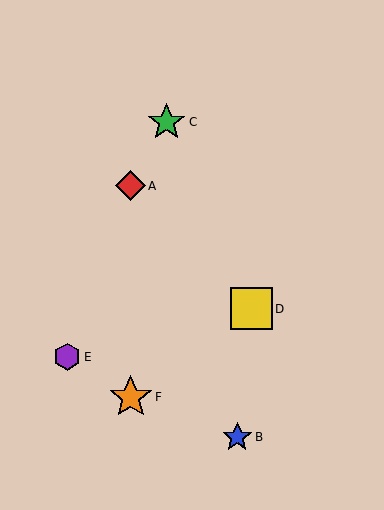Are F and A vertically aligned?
Yes, both are at x≈131.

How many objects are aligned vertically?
2 objects (A, F) are aligned vertically.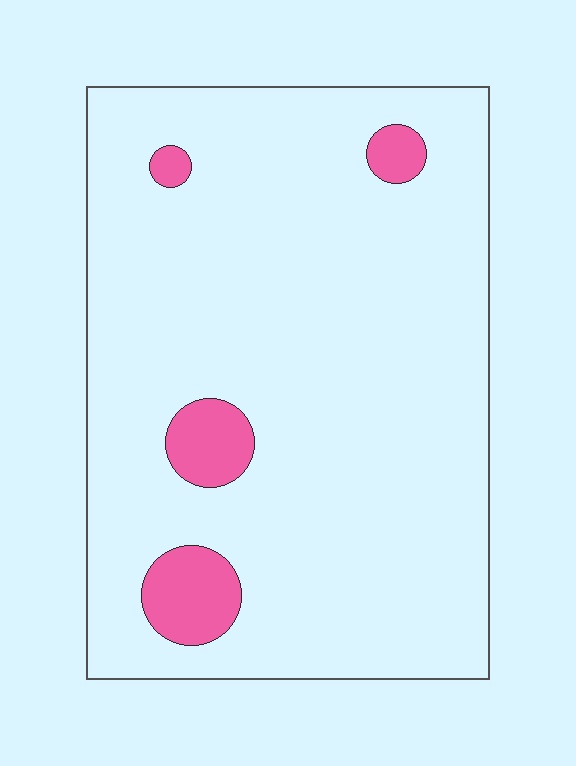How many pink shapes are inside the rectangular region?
4.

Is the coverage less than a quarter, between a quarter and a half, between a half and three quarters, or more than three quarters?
Less than a quarter.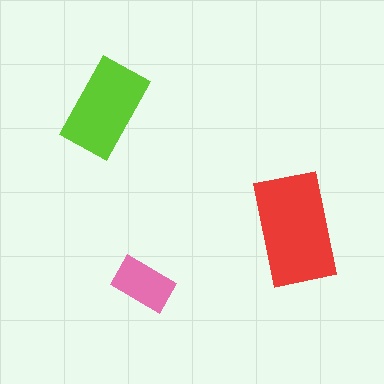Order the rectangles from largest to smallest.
the red one, the lime one, the pink one.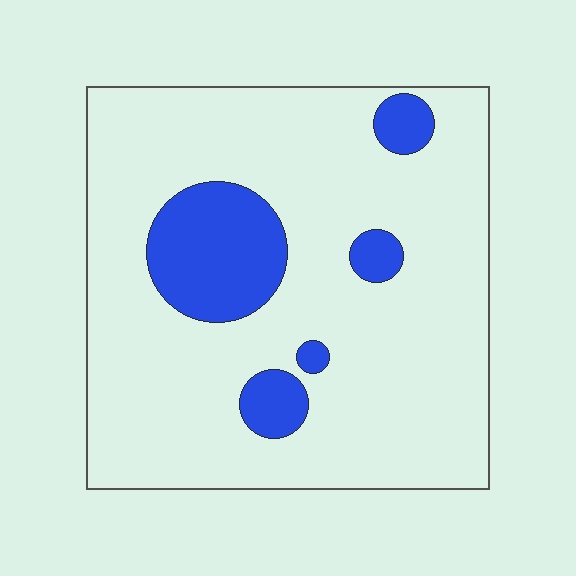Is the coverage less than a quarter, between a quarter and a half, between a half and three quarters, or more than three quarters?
Less than a quarter.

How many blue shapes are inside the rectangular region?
5.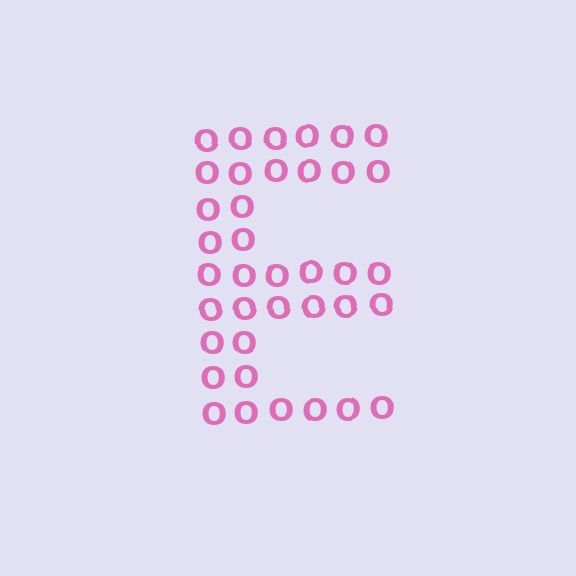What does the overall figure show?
The overall figure shows the letter E.